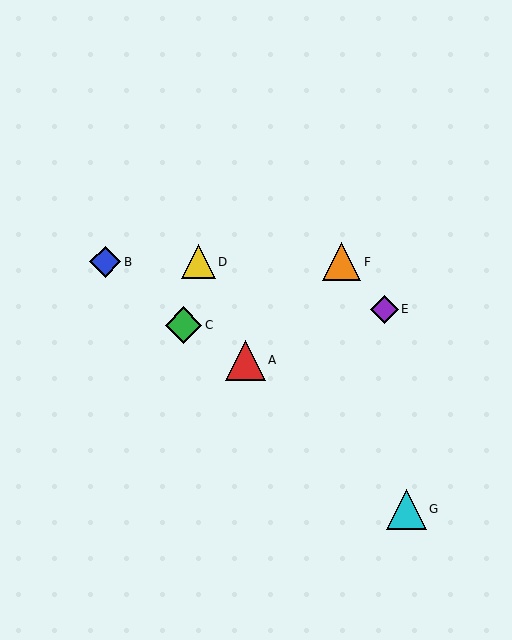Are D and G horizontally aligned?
No, D is at y≈262 and G is at y≈509.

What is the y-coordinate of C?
Object C is at y≈325.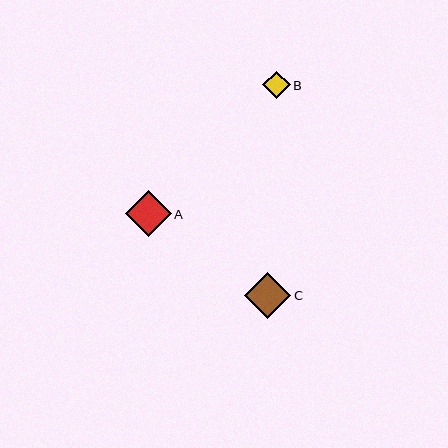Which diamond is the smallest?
Diamond B is the smallest with a size of approximately 27 pixels.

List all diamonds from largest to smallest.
From largest to smallest: C, A, B.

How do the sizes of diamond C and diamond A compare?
Diamond C and diamond A are approximately the same size.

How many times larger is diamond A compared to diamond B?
Diamond A is approximately 1.7 times the size of diamond B.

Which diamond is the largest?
Diamond C is the largest with a size of approximately 46 pixels.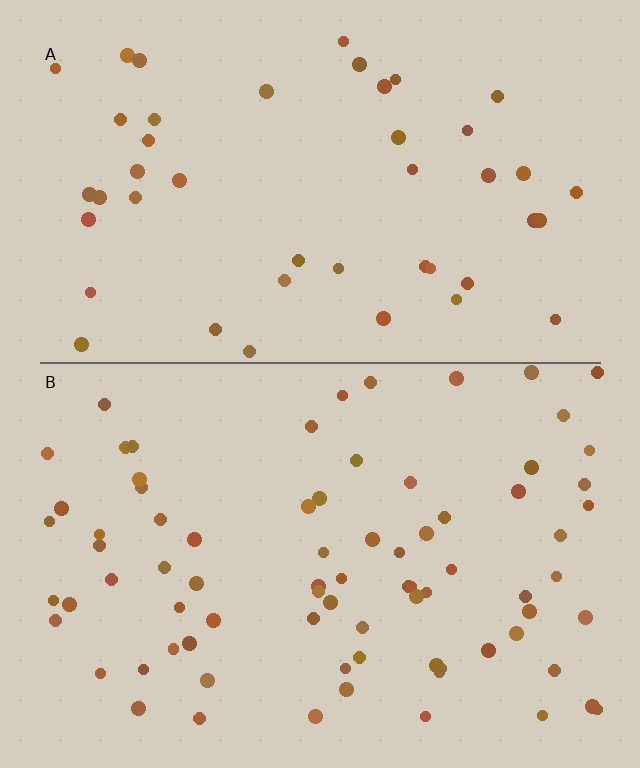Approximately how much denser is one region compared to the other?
Approximately 1.8× — region B over region A.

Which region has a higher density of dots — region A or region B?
B (the bottom).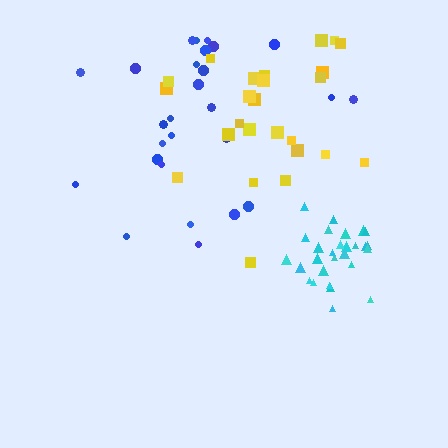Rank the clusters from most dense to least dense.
cyan, blue, yellow.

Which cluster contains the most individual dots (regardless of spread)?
Cyan (28).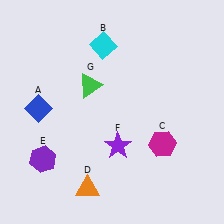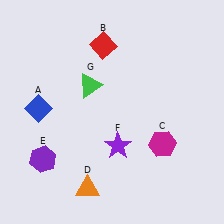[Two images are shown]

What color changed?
The diamond (B) changed from cyan in Image 1 to red in Image 2.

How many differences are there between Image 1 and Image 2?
There is 1 difference between the two images.